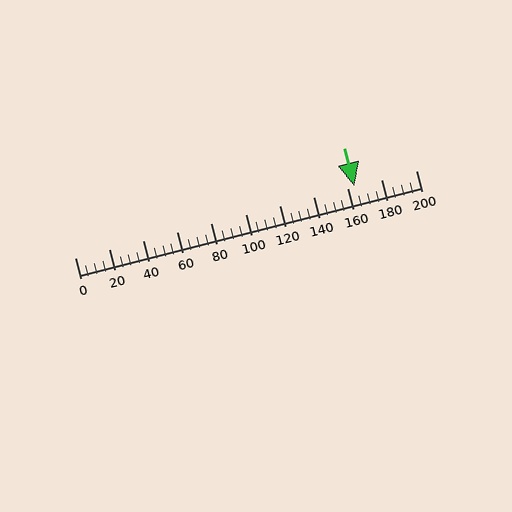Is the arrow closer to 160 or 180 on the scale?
The arrow is closer to 160.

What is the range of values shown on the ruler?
The ruler shows values from 0 to 200.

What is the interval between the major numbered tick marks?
The major tick marks are spaced 20 units apart.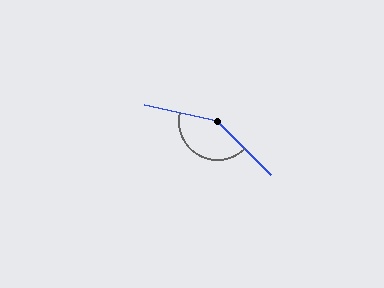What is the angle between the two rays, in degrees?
Approximately 148 degrees.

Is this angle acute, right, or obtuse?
It is obtuse.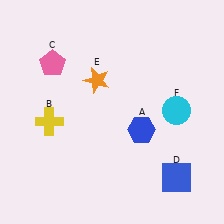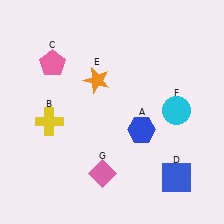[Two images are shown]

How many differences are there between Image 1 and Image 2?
There is 1 difference between the two images.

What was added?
A pink diamond (G) was added in Image 2.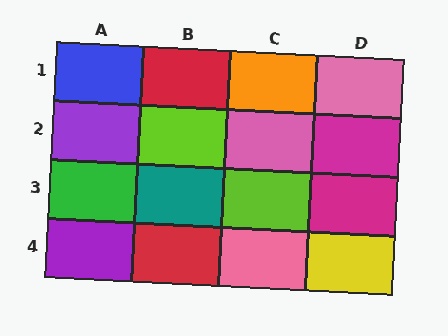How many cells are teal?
1 cell is teal.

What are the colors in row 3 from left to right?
Green, teal, lime, magenta.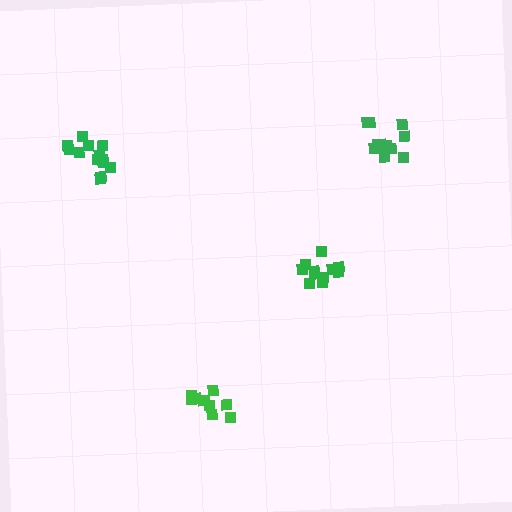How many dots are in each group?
Group 1: 12 dots, Group 2: 13 dots, Group 3: 11 dots, Group 4: 9 dots (45 total).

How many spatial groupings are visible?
There are 4 spatial groupings.